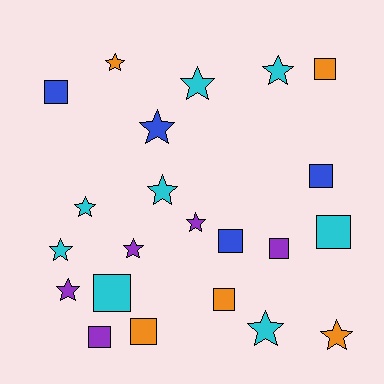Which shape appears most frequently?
Star, with 12 objects.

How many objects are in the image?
There are 22 objects.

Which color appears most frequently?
Cyan, with 8 objects.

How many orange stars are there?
There are 2 orange stars.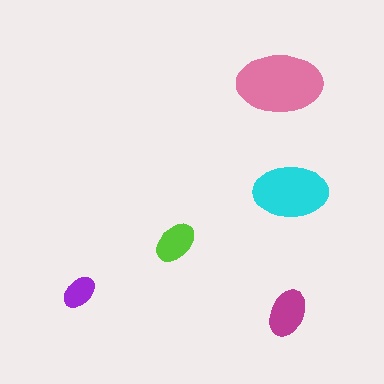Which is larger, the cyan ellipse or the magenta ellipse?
The cyan one.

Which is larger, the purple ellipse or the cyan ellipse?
The cyan one.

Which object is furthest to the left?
The purple ellipse is leftmost.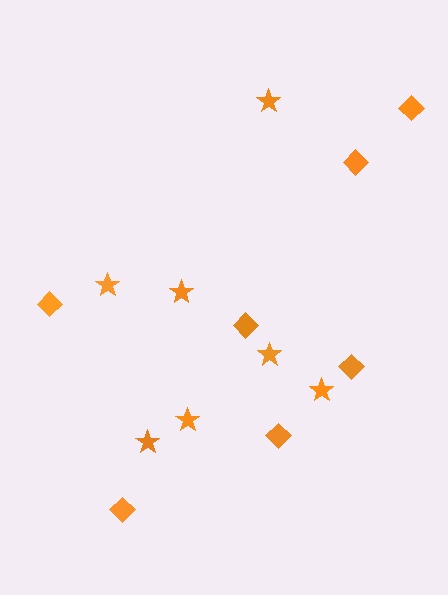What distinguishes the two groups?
There are 2 groups: one group of stars (7) and one group of diamonds (7).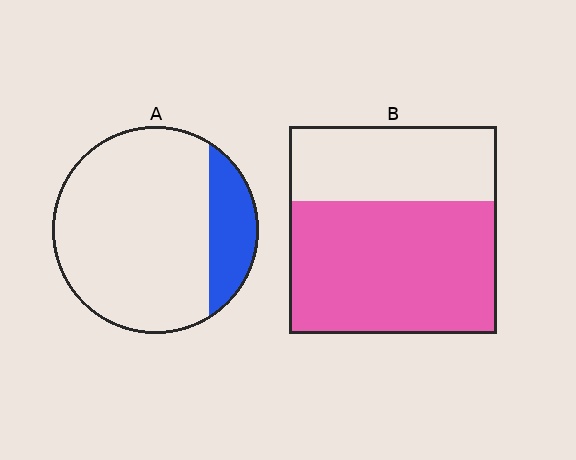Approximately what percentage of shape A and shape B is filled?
A is approximately 20% and B is approximately 65%.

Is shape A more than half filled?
No.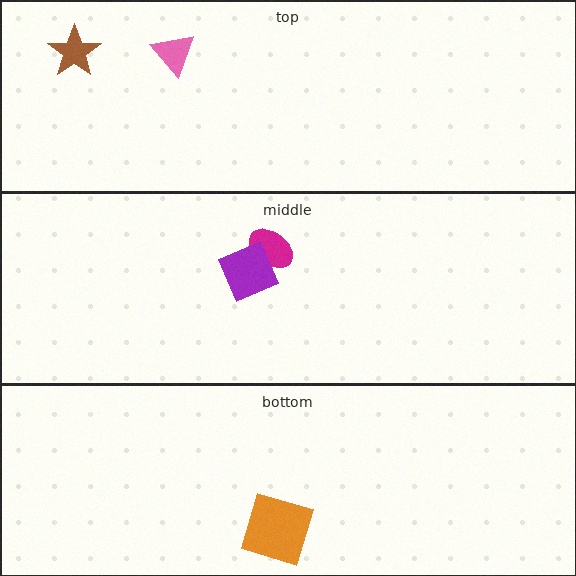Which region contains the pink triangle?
The top region.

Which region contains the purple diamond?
The middle region.